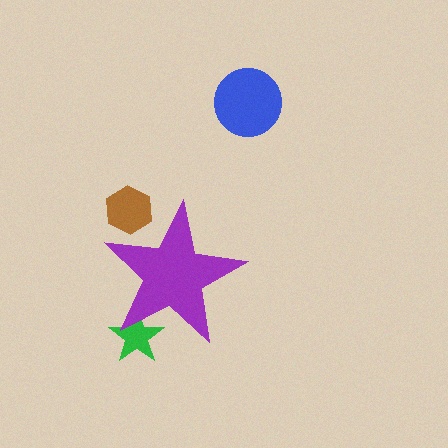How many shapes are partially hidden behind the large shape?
2 shapes are partially hidden.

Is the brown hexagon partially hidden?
Yes, the brown hexagon is partially hidden behind the purple star.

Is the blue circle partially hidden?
No, the blue circle is fully visible.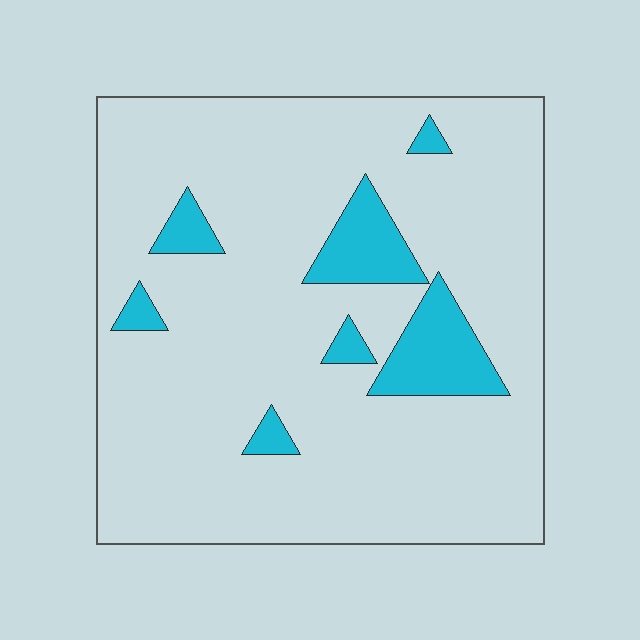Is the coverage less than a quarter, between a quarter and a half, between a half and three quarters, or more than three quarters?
Less than a quarter.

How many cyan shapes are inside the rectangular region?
7.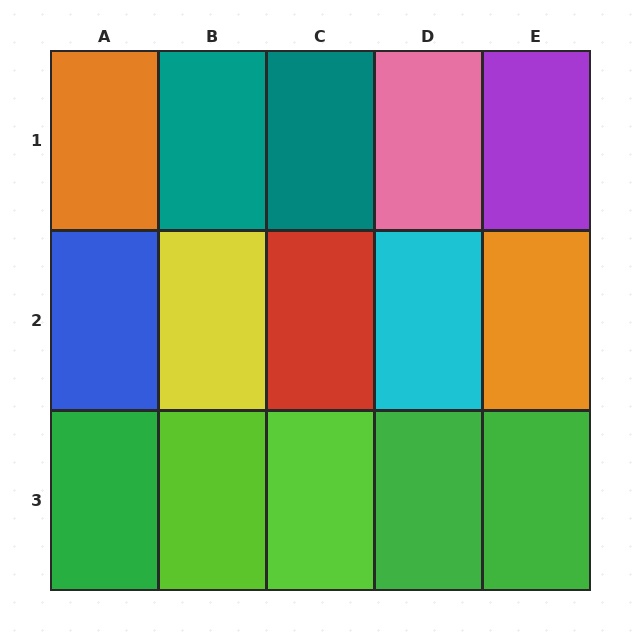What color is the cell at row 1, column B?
Teal.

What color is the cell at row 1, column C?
Teal.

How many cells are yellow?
1 cell is yellow.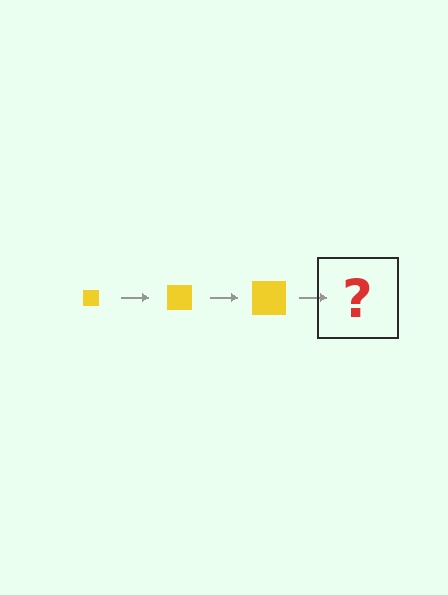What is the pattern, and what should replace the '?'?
The pattern is that the square gets progressively larger each step. The '?' should be a yellow square, larger than the previous one.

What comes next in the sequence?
The next element should be a yellow square, larger than the previous one.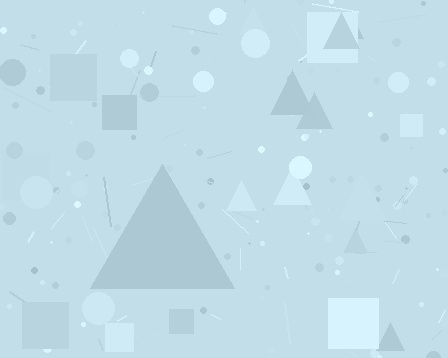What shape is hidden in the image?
A triangle is hidden in the image.